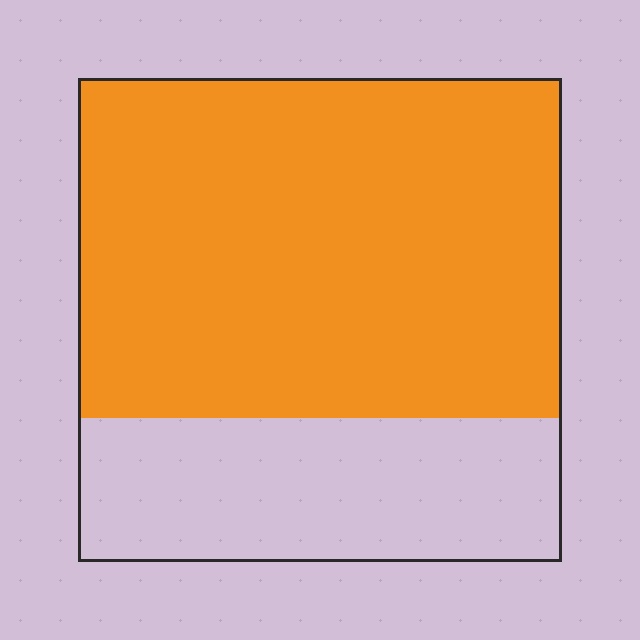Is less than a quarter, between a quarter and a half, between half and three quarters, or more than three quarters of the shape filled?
Between half and three quarters.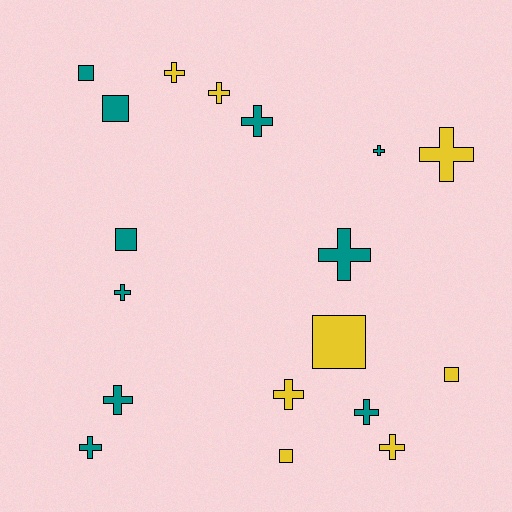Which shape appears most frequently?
Cross, with 12 objects.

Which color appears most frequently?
Teal, with 10 objects.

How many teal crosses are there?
There are 7 teal crosses.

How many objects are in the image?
There are 18 objects.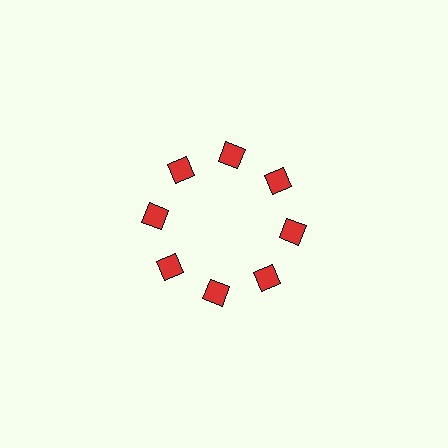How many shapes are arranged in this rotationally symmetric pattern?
There are 8 shapes, arranged in 8 groups of 1.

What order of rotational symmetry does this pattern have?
This pattern has 8-fold rotational symmetry.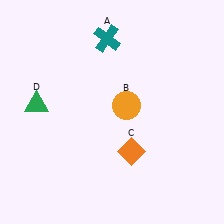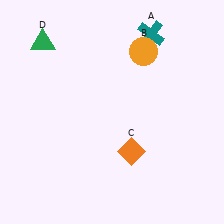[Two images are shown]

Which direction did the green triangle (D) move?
The green triangle (D) moved up.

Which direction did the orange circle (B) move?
The orange circle (B) moved up.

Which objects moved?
The objects that moved are: the teal cross (A), the orange circle (B), the green triangle (D).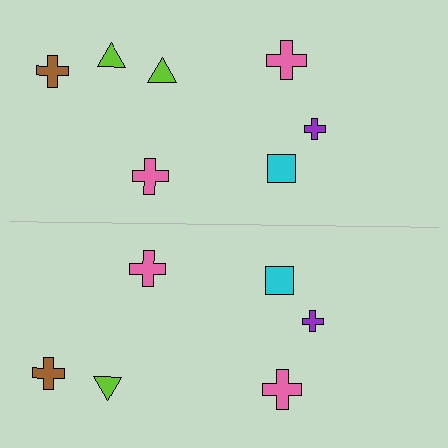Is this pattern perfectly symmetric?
No, the pattern is not perfectly symmetric. A lime triangle is missing from the bottom side.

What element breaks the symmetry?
A lime triangle is missing from the bottom side.